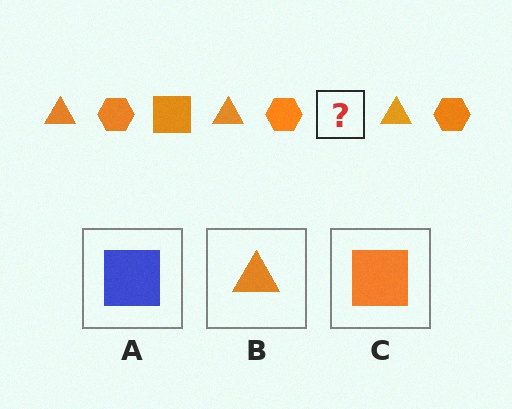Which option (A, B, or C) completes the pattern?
C.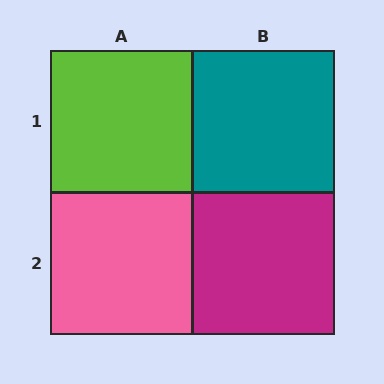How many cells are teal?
1 cell is teal.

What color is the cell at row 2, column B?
Magenta.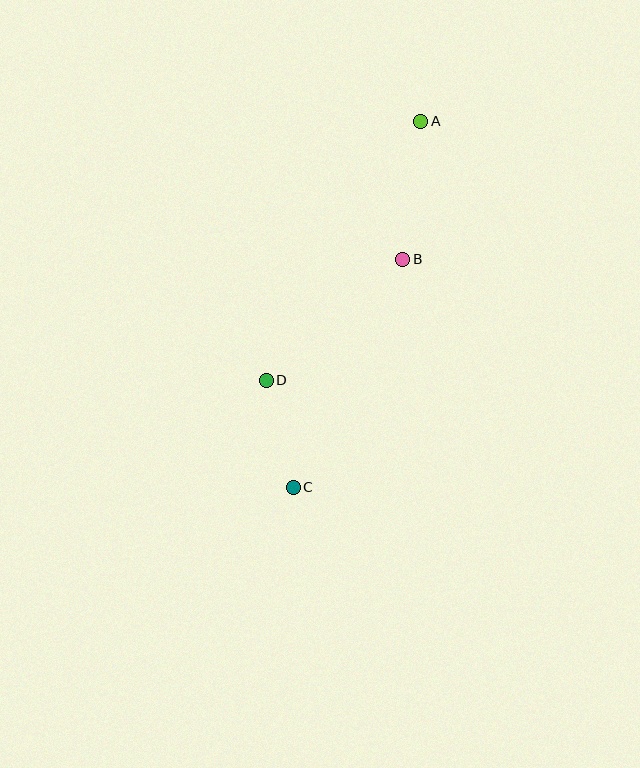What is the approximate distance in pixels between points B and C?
The distance between B and C is approximately 253 pixels.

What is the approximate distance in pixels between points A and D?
The distance between A and D is approximately 302 pixels.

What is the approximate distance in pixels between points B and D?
The distance between B and D is approximately 182 pixels.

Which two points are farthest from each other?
Points A and C are farthest from each other.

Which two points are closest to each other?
Points C and D are closest to each other.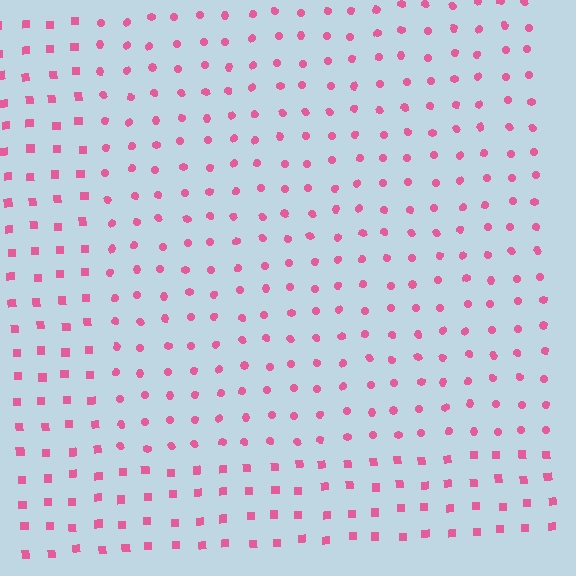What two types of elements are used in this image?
The image uses circles inside the rectangle region and squares outside it.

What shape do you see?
I see a rectangle.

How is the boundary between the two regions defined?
The boundary is defined by a change in element shape: circles inside vs. squares outside. All elements share the same color and spacing.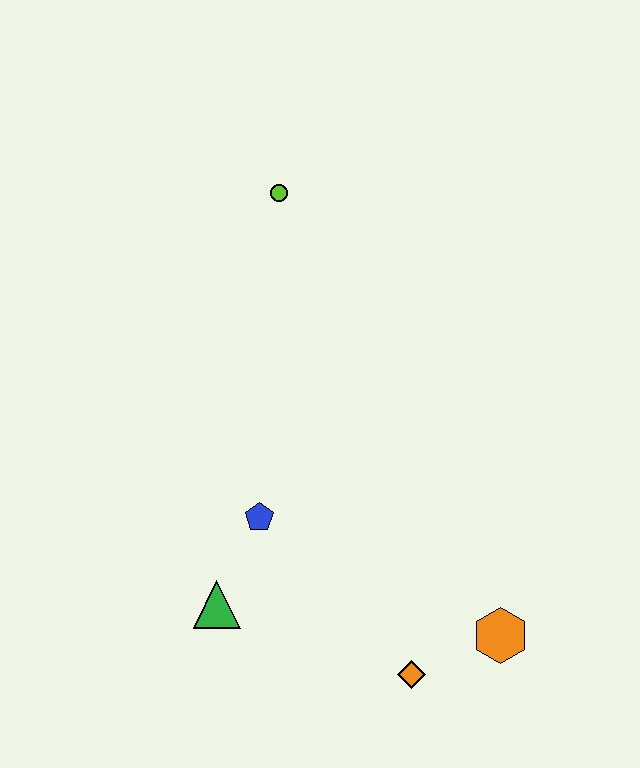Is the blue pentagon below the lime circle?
Yes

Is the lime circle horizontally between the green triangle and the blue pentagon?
No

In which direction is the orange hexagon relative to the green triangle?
The orange hexagon is to the right of the green triangle.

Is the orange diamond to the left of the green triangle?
No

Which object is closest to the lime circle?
The blue pentagon is closest to the lime circle.